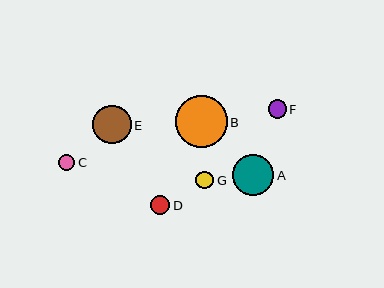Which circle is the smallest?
Circle C is the smallest with a size of approximately 16 pixels.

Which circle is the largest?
Circle B is the largest with a size of approximately 52 pixels.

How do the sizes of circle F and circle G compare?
Circle F and circle G are approximately the same size.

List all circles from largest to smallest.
From largest to smallest: B, A, E, D, F, G, C.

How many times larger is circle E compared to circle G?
Circle E is approximately 2.1 times the size of circle G.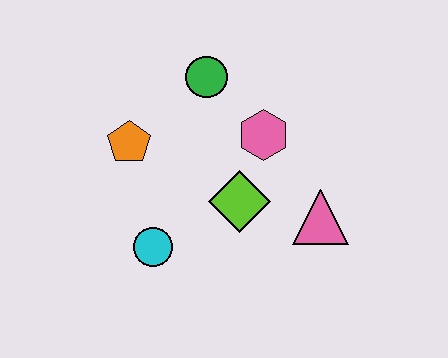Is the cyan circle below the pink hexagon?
Yes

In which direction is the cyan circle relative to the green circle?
The cyan circle is below the green circle.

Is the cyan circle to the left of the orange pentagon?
No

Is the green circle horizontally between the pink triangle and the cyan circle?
Yes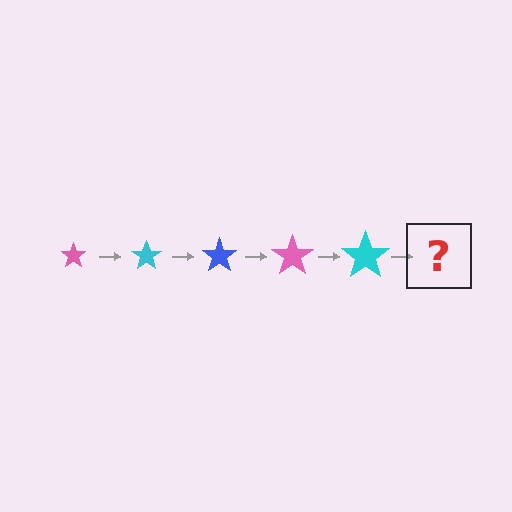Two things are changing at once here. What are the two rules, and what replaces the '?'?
The two rules are that the star grows larger each step and the color cycles through pink, cyan, and blue. The '?' should be a blue star, larger than the previous one.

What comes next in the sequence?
The next element should be a blue star, larger than the previous one.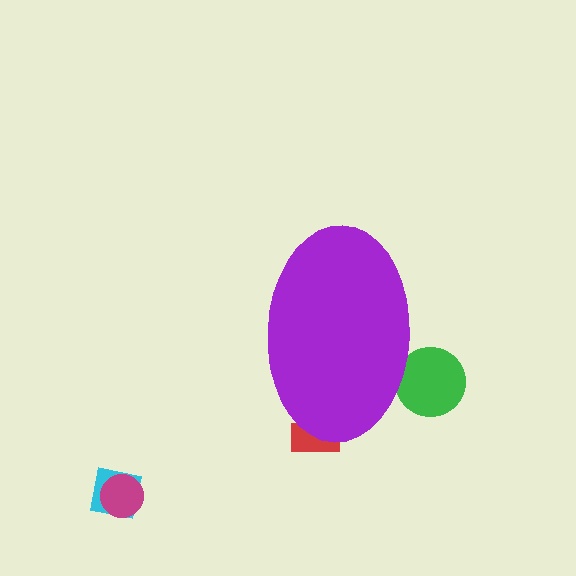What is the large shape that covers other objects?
A purple ellipse.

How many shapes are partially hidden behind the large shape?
2 shapes are partially hidden.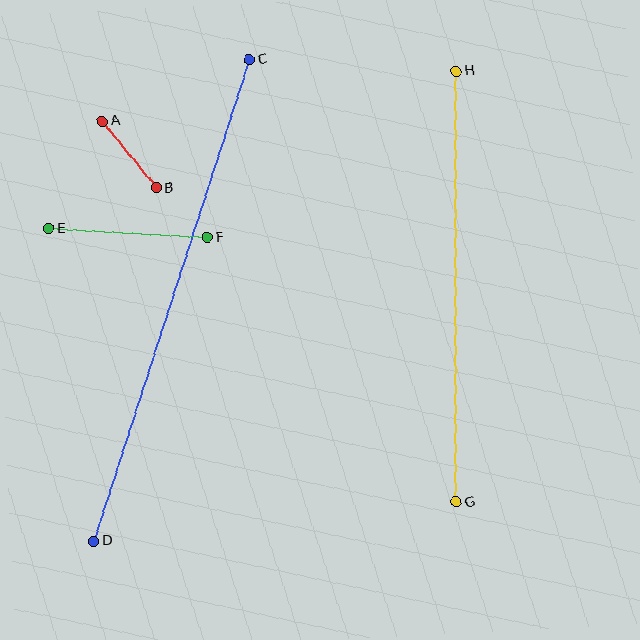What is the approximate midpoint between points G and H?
The midpoint is at approximately (456, 286) pixels.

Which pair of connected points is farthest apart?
Points C and D are farthest apart.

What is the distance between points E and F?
The distance is approximately 159 pixels.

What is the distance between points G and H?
The distance is approximately 431 pixels.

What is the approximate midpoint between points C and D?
The midpoint is at approximately (171, 300) pixels.